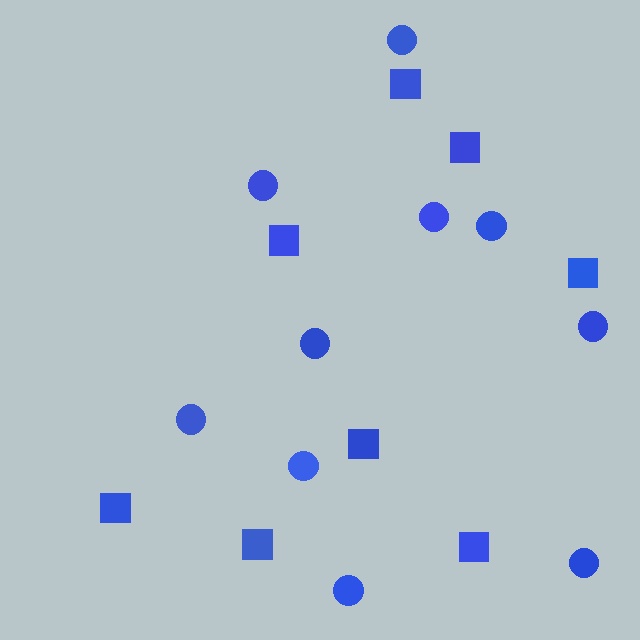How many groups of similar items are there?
There are 2 groups: one group of circles (10) and one group of squares (8).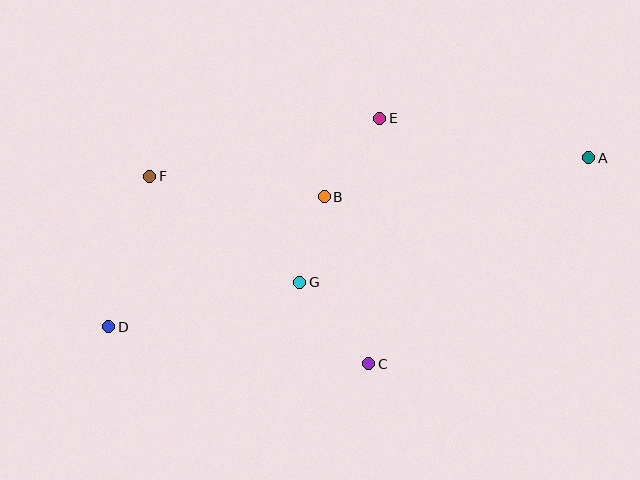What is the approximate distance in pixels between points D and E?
The distance between D and E is approximately 342 pixels.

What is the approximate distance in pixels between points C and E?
The distance between C and E is approximately 246 pixels.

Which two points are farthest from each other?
Points A and D are farthest from each other.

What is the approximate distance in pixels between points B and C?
The distance between B and C is approximately 173 pixels.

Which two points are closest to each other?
Points B and G are closest to each other.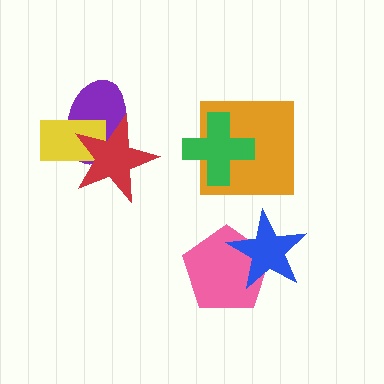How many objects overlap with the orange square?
1 object overlaps with the orange square.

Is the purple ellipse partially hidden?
Yes, it is partially covered by another shape.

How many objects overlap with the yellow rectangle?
2 objects overlap with the yellow rectangle.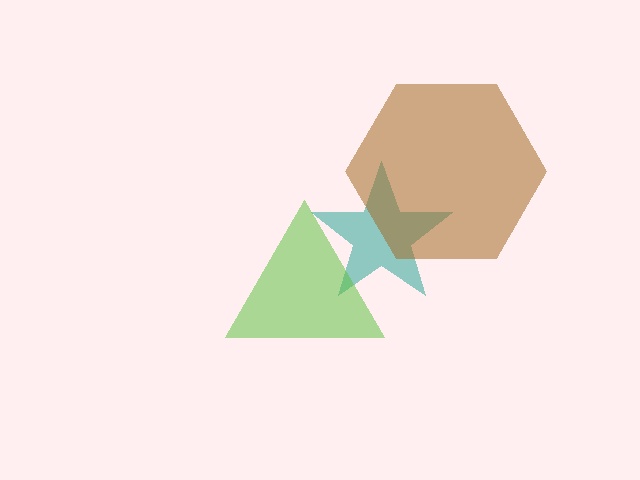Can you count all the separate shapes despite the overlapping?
Yes, there are 3 separate shapes.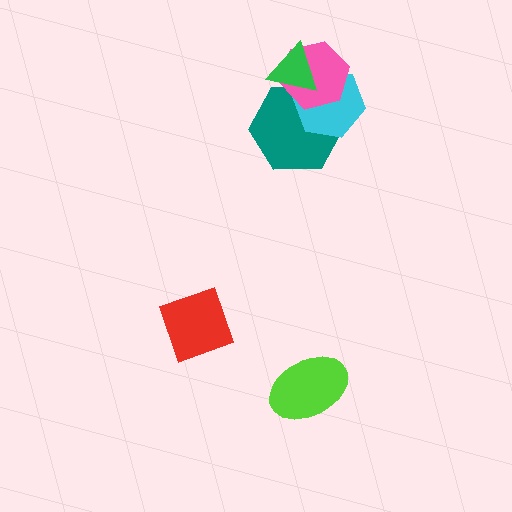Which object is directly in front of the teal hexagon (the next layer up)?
The cyan hexagon is directly in front of the teal hexagon.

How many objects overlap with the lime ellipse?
0 objects overlap with the lime ellipse.